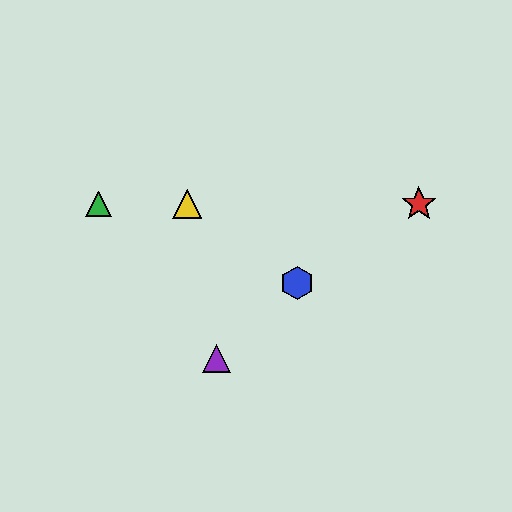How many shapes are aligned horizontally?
3 shapes (the red star, the green triangle, the yellow triangle) are aligned horizontally.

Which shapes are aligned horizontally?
The red star, the green triangle, the yellow triangle are aligned horizontally.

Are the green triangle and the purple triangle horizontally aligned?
No, the green triangle is at y≈204 and the purple triangle is at y≈359.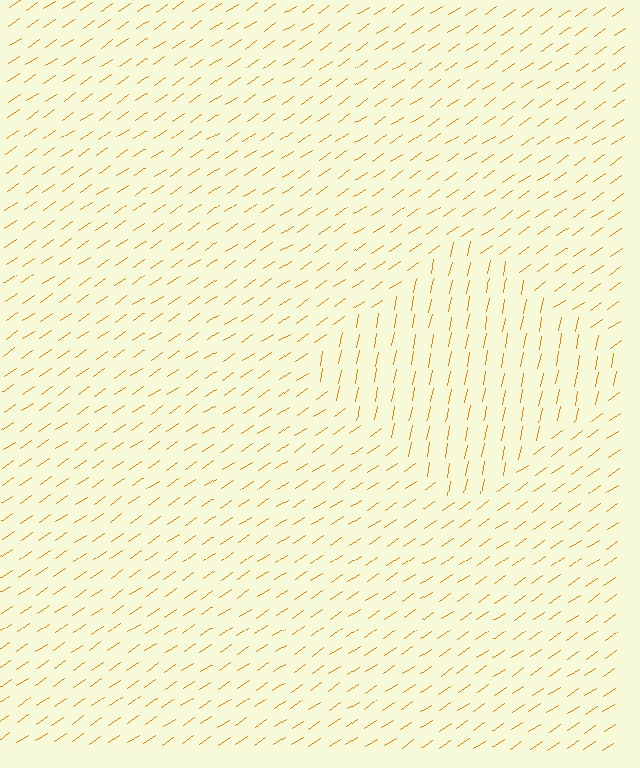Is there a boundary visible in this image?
Yes, there is a texture boundary formed by a change in line orientation.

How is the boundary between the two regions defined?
The boundary is defined purely by a change in line orientation (approximately 45 degrees difference). All lines are the same color and thickness.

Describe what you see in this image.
The image is filled with small orange line segments. A diamond region in the image has lines oriented differently from the surrounding lines, creating a visible texture boundary.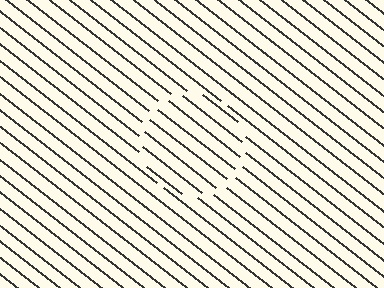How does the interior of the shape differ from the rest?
The interior of the shape contains the same grating, shifted by half a period — the contour is defined by the phase discontinuity where line-ends from the inner and outer gratings abut.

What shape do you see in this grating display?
An illusory circle. The interior of the shape contains the same grating, shifted by half a period — the contour is defined by the phase discontinuity where line-ends from the inner and outer gratings abut.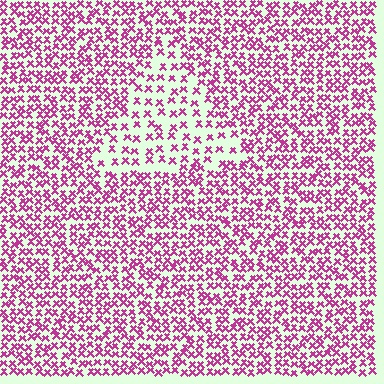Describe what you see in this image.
The image contains small magenta elements arranged at two different densities. A triangle-shaped region is visible where the elements are less densely packed than the surrounding area.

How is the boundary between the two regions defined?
The boundary is defined by a change in element density (approximately 2.0x ratio). All elements are the same color, size, and shape.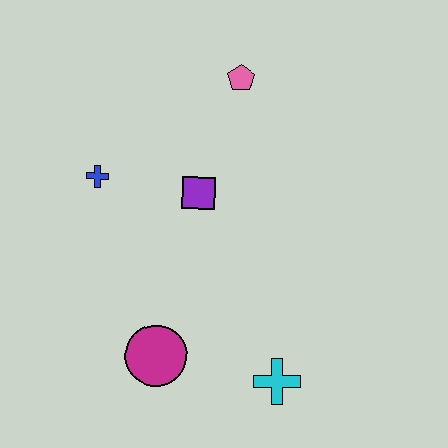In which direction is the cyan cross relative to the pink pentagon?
The cyan cross is below the pink pentagon.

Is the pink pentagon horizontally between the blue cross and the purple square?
No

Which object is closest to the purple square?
The blue cross is closest to the purple square.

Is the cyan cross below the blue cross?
Yes